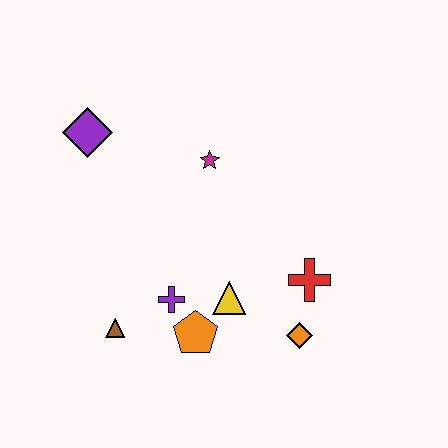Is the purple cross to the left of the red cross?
Yes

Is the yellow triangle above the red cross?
No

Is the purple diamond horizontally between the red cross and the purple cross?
No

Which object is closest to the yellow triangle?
The orange pentagon is closest to the yellow triangle.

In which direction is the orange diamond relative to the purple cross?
The orange diamond is to the right of the purple cross.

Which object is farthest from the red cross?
The purple diamond is farthest from the red cross.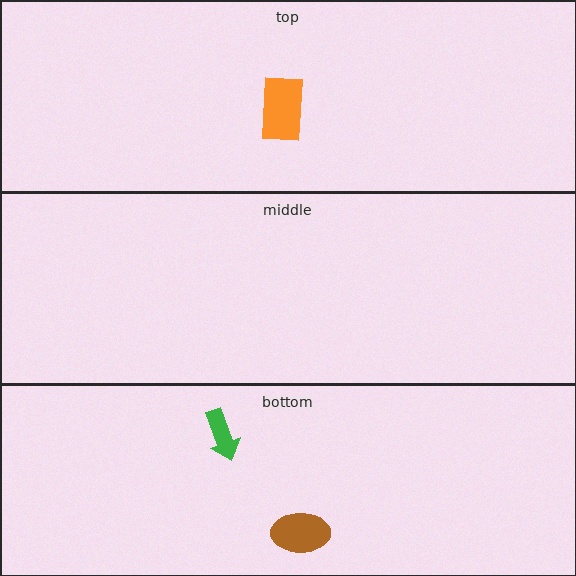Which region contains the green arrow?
The bottom region.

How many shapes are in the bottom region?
2.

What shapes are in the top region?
The orange rectangle.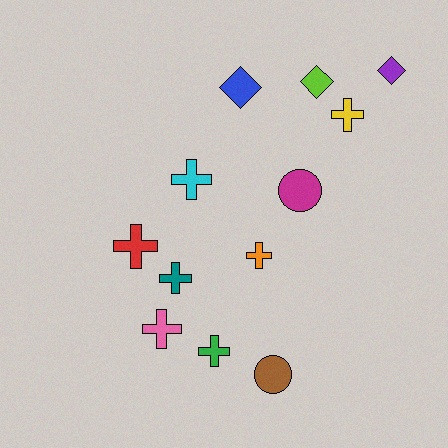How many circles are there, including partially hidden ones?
There are 2 circles.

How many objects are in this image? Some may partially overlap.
There are 12 objects.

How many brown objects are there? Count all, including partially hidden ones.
There is 1 brown object.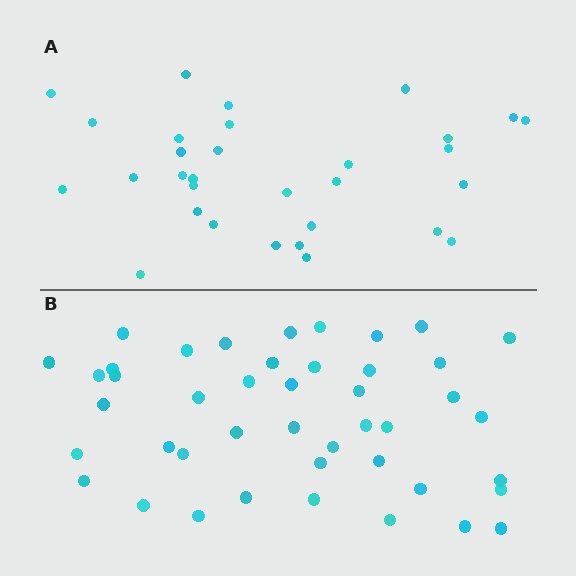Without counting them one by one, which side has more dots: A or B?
Region B (the bottom region) has more dots.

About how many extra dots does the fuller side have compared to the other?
Region B has approximately 15 more dots than region A.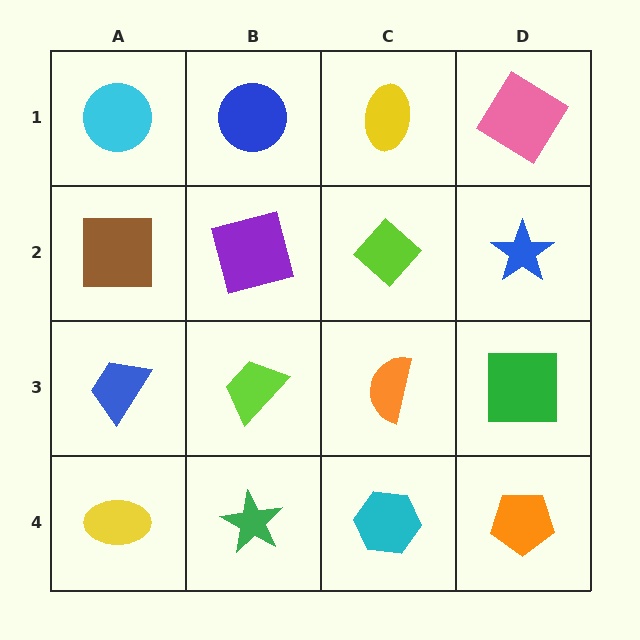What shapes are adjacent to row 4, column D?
A green square (row 3, column D), a cyan hexagon (row 4, column C).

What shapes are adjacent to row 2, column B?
A blue circle (row 1, column B), a lime trapezoid (row 3, column B), a brown square (row 2, column A), a lime diamond (row 2, column C).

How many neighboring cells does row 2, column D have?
3.